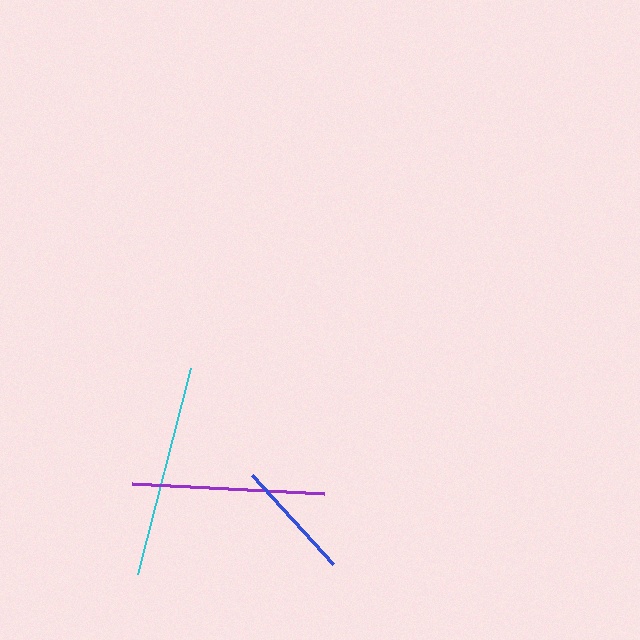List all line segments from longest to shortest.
From longest to shortest: cyan, purple, blue.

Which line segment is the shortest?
The blue line is the shortest at approximately 121 pixels.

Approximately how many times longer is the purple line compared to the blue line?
The purple line is approximately 1.6 times the length of the blue line.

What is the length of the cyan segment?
The cyan segment is approximately 213 pixels long.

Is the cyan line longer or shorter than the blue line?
The cyan line is longer than the blue line.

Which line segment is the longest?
The cyan line is the longest at approximately 213 pixels.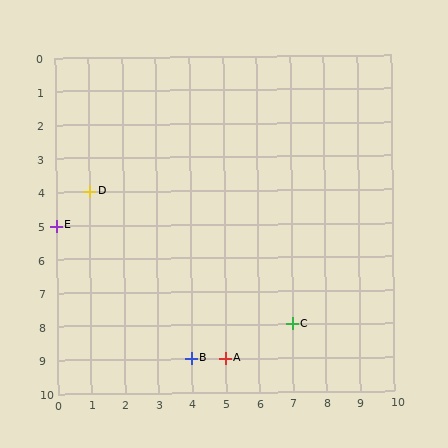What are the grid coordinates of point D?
Point D is at grid coordinates (1, 4).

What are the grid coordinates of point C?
Point C is at grid coordinates (7, 8).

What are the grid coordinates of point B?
Point B is at grid coordinates (4, 9).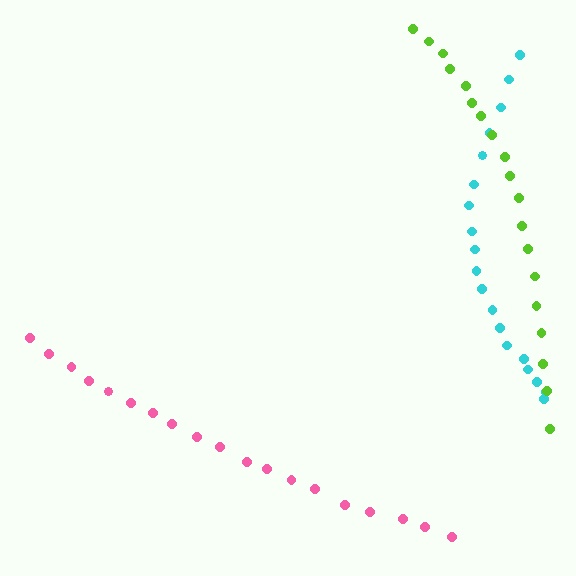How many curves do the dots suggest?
There are 3 distinct paths.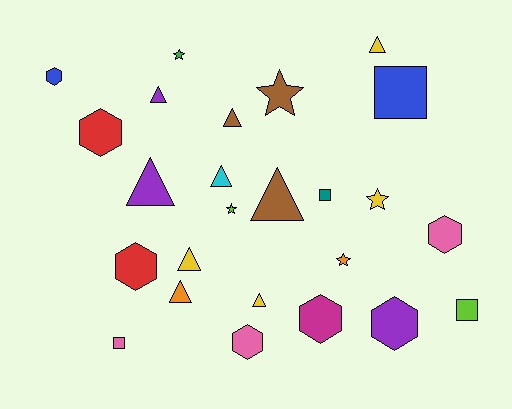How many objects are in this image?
There are 25 objects.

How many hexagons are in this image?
There are 7 hexagons.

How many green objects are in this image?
There is 1 green object.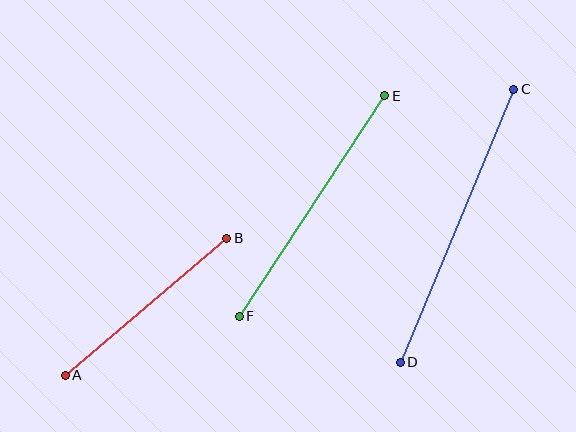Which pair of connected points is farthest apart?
Points C and D are farthest apart.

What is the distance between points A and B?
The distance is approximately 212 pixels.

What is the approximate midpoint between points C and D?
The midpoint is at approximately (457, 226) pixels.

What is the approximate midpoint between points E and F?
The midpoint is at approximately (312, 206) pixels.